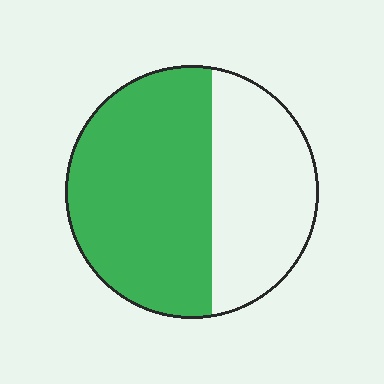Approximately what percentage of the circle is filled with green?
Approximately 60%.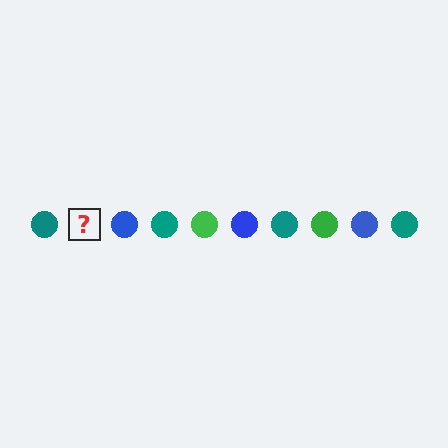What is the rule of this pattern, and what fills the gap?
The rule is that the pattern cycles through teal, green, blue circles. The gap should be filled with a green circle.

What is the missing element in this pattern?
The missing element is a green circle.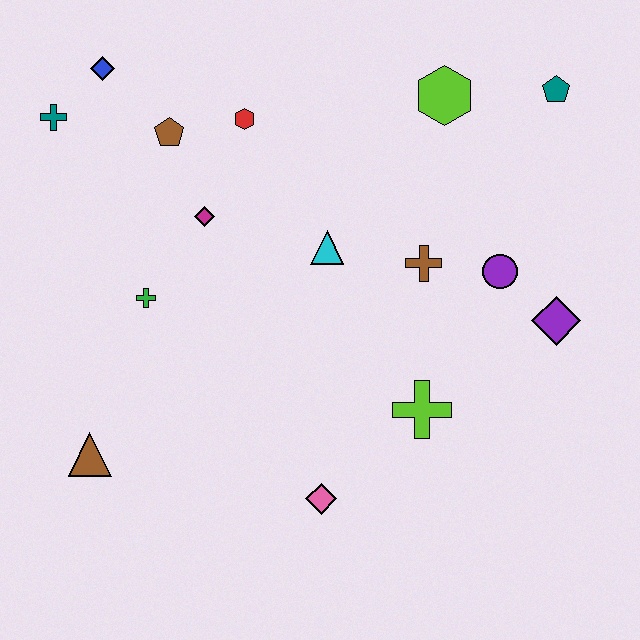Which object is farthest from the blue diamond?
The purple diamond is farthest from the blue diamond.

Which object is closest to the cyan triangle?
The brown cross is closest to the cyan triangle.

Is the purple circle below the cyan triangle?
Yes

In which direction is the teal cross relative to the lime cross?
The teal cross is to the left of the lime cross.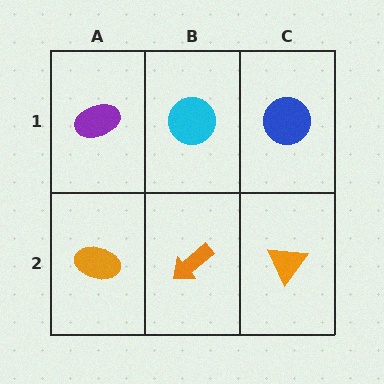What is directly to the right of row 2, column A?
An orange arrow.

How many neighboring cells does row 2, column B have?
3.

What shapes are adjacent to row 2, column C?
A blue circle (row 1, column C), an orange arrow (row 2, column B).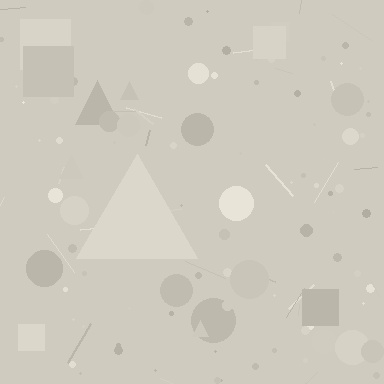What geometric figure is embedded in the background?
A triangle is embedded in the background.